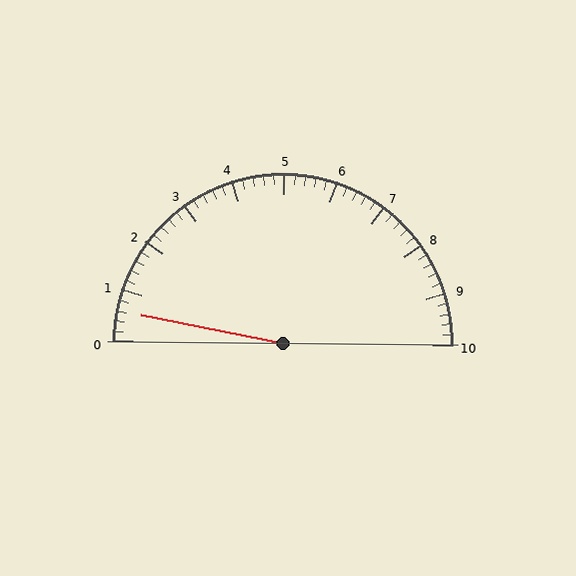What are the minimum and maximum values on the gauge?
The gauge ranges from 0 to 10.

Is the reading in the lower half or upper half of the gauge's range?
The reading is in the lower half of the range (0 to 10).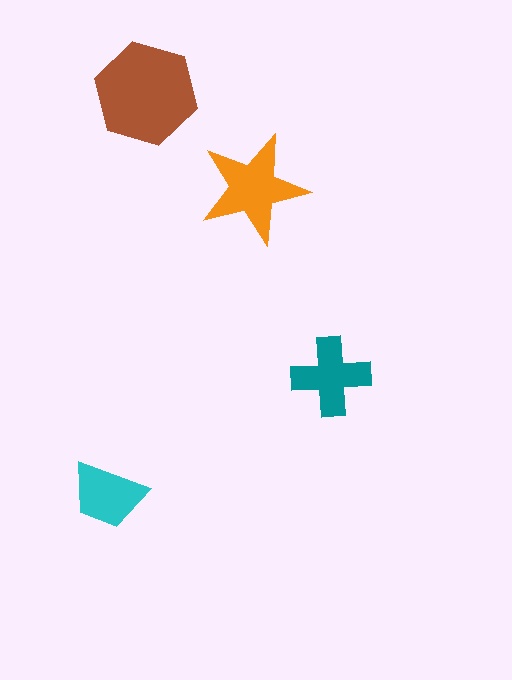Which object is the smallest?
The cyan trapezoid.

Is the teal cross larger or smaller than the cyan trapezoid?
Larger.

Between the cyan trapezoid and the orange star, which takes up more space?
The orange star.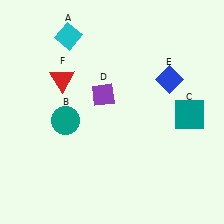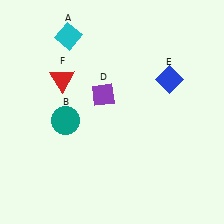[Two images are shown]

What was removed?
The teal square (C) was removed in Image 2.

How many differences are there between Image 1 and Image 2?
There is 1 difference between the two images.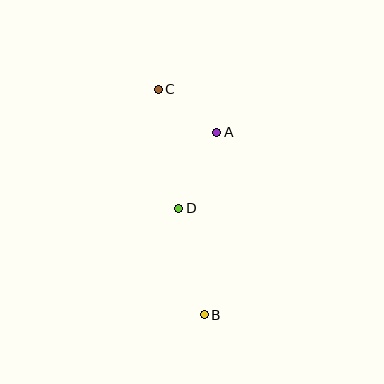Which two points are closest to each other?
Points A and C are closest to each other.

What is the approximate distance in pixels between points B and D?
The distance between B and D is approximately 110 pixels.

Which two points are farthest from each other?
Points B and C are farthest from each other.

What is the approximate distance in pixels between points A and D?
The distance between A and D is approximately 85 pixels.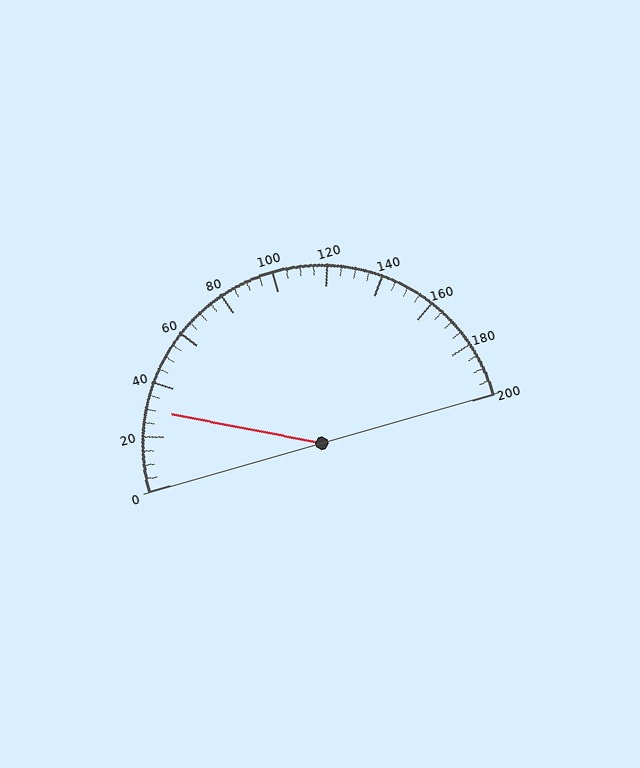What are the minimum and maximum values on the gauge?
The gauge ranges from 0 to 200.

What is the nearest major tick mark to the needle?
The nearest major tick mark is 40.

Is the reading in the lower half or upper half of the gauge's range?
The reading is in the lower half of the range (0 to 200).